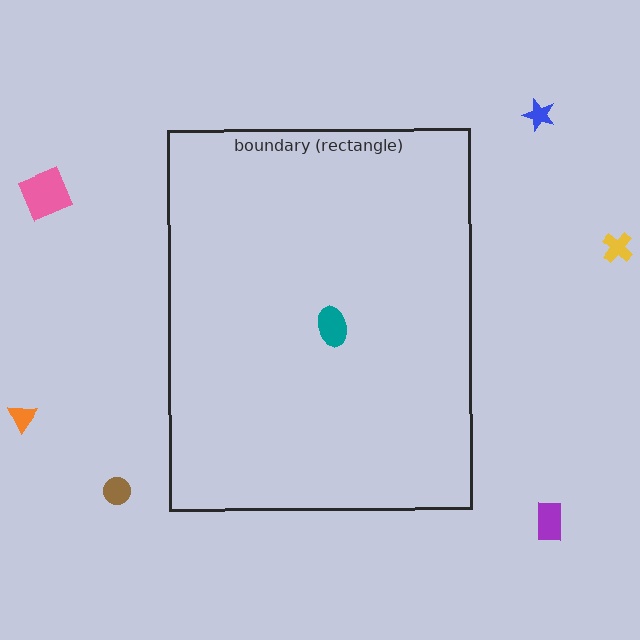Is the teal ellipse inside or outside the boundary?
Inside.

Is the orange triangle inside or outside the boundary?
Outside.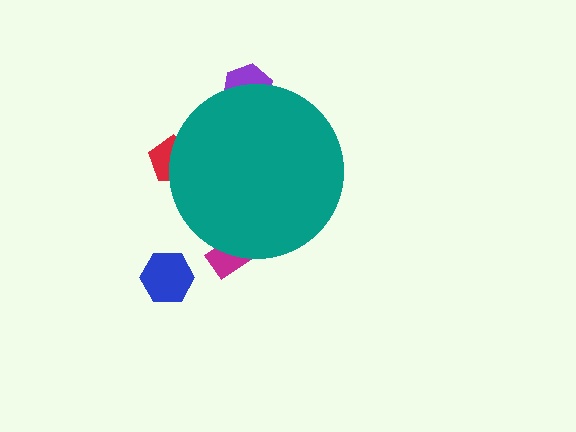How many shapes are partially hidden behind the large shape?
3 shapes are partially hidden.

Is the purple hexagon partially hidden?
Yes, the purple hexagon is partially hidden behind the teal circle.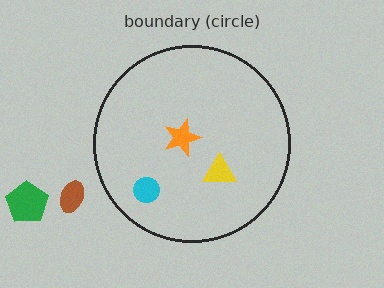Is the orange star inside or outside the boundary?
Inside.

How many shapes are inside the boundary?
3 inside, 2 outside.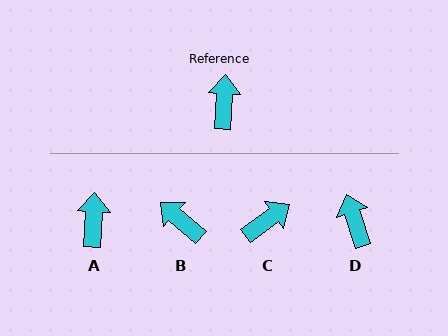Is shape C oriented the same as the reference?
No, it is off by about 51 degrees.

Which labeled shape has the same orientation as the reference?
A.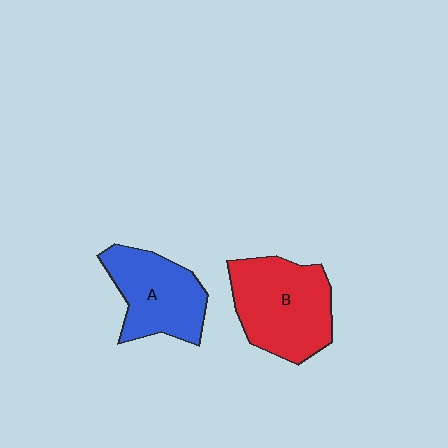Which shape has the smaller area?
Shape A (blue).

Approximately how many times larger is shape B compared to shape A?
Approximately 1.2 times.